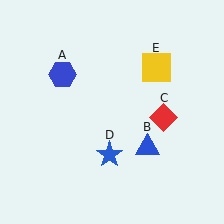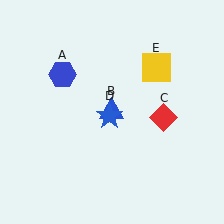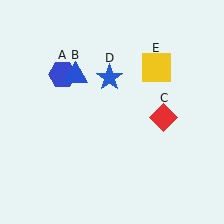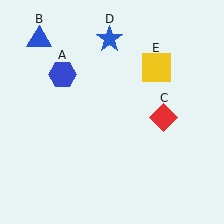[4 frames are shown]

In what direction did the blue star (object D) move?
The blue star (object D) moved up.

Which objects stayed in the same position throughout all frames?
Blue hexagon (object A) and red diamond (object C) and yellow square (object E) remained stationary.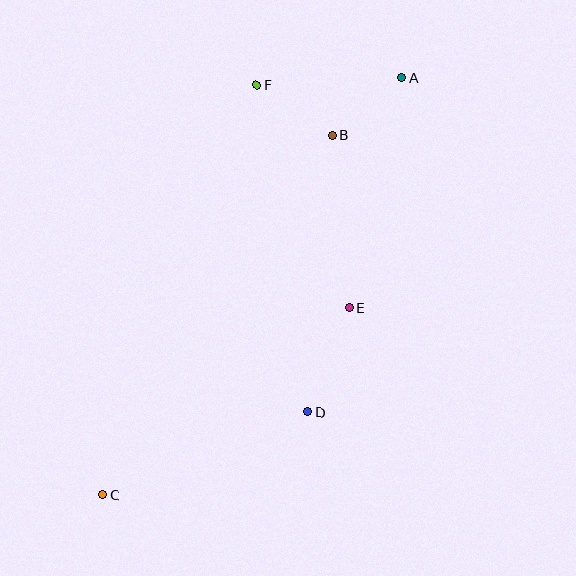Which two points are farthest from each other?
Points A and C are farthest from each other.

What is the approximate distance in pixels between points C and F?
The distance between C and F is approximately 438 pixels.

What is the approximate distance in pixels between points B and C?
The distance between B and C is approximately 427 pixels.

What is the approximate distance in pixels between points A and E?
The distance between A and E is approximately 236 pixels.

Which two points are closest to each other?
Points A and B are closest to each other.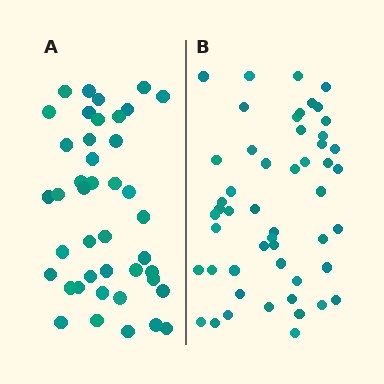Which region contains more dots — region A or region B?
Region B (the right region) has more dots.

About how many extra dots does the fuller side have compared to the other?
Region B has roughly 8 or so more dots than region A.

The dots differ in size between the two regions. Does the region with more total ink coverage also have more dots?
No. Region A has more total ink coverage because its dots are larger, but region B actually contains more individual dots. Total area can be misleading — the number of items is what matters here.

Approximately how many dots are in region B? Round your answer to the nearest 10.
About 50 dots. (The exact count is 51, which rounds to 50.)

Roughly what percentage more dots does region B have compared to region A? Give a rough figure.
About 20% more.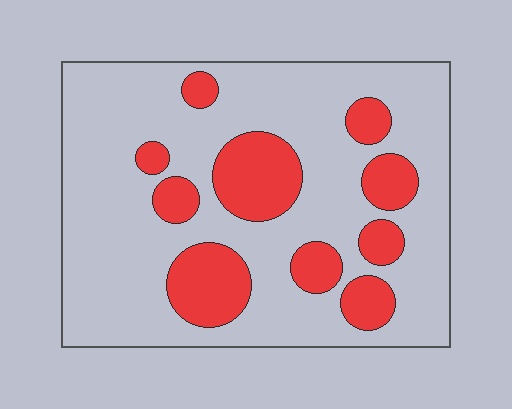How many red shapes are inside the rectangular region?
10.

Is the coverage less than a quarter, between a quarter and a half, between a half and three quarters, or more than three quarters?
Less than a quarter.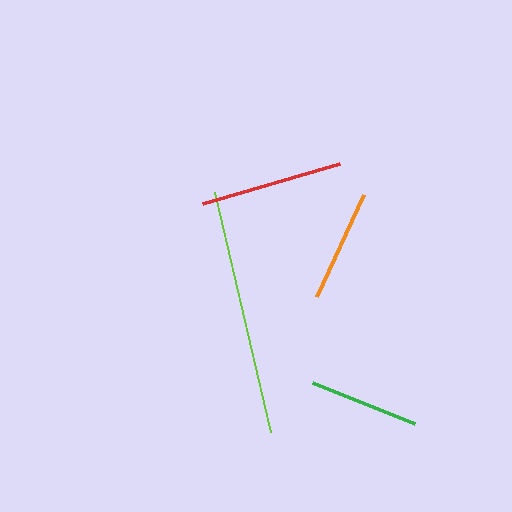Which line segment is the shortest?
The green line is the shortest at approximately 110 pixels.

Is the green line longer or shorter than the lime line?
The lime line is longer than the green line.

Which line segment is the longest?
The lime line is the longest at approximately 247 pixels.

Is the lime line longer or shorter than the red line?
The lime line is longer than the red line.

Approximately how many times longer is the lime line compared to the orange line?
The lime line is approximately 2.2 times the length of the orange line.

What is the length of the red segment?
The red segment is approximately 142 pixels long.